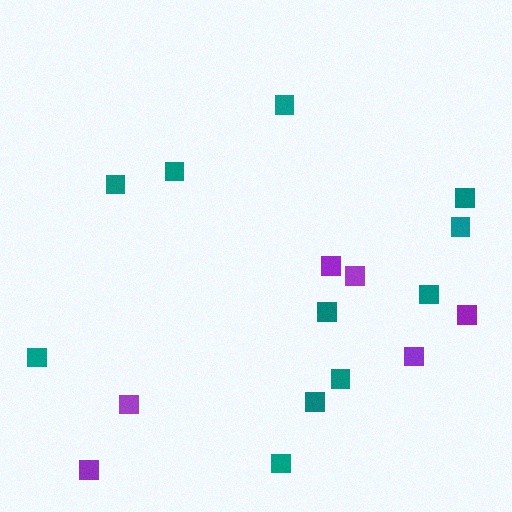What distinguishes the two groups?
There are 2 groups: one group of purple squares (6) and one group of teal squares (11).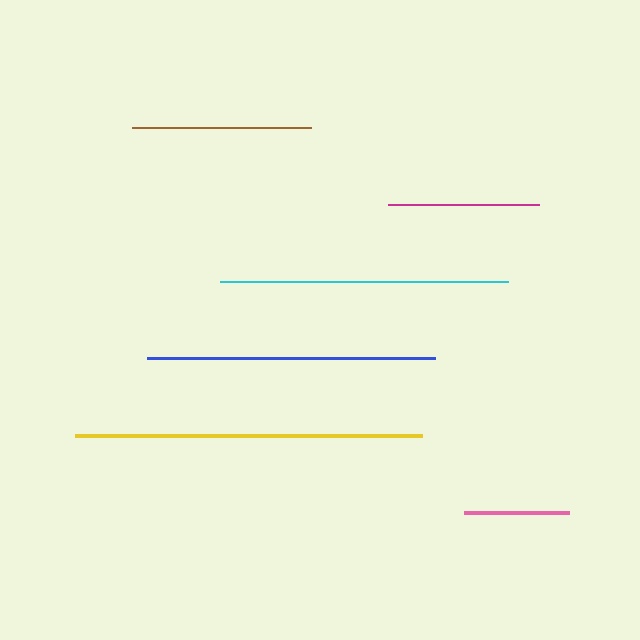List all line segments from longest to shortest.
From longest to shortest: yellow, blue, cyan, brown, magenta, pink.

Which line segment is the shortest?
The pink line is the shortest at approximately 105 pixels.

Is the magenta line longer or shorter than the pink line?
The magenta line is longer than the pink line.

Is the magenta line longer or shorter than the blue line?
The blue line is longer than the magenta line.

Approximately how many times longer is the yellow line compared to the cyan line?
The yellow line is approximately 1.2 times the length of the cyan line.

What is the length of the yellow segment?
The yellow segment is approximately 347 pixels long.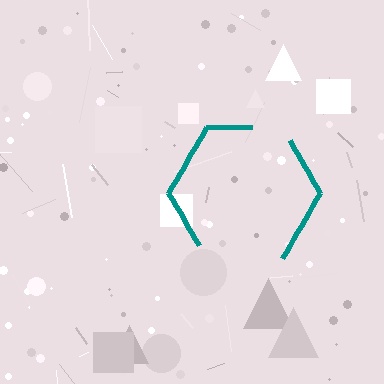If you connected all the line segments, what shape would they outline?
They would outline a hexagon.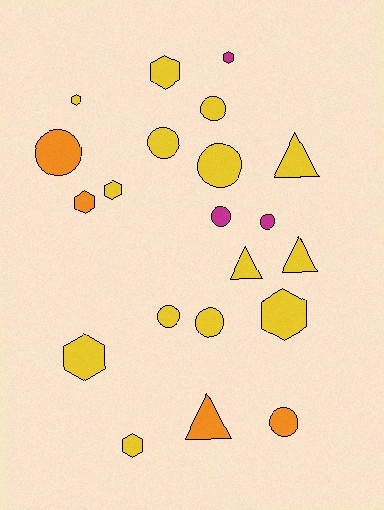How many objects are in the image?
There are 21 objects.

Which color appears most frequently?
Yellow, with 14 objects.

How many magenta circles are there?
There are 2 magenta circles.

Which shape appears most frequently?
Circle, with 9 objects.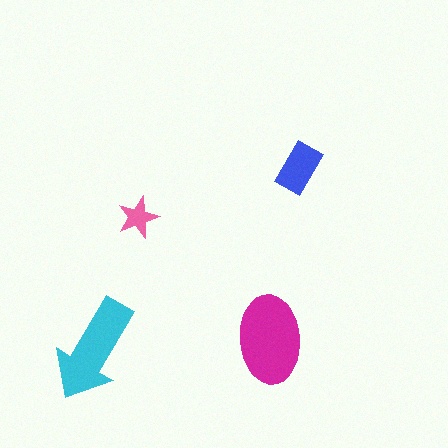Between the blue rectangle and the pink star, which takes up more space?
The blue rectangle.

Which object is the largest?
The magenta ellipse.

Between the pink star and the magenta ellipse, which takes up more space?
The magenta ellipse.